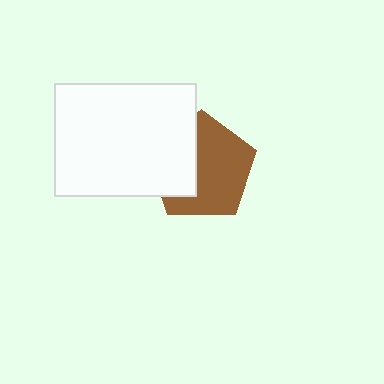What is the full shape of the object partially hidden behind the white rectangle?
The partially hidden object is a brown pentagon.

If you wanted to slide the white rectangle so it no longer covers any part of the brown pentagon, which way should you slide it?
Slide it left — that is the most direct way to separate the two shapes.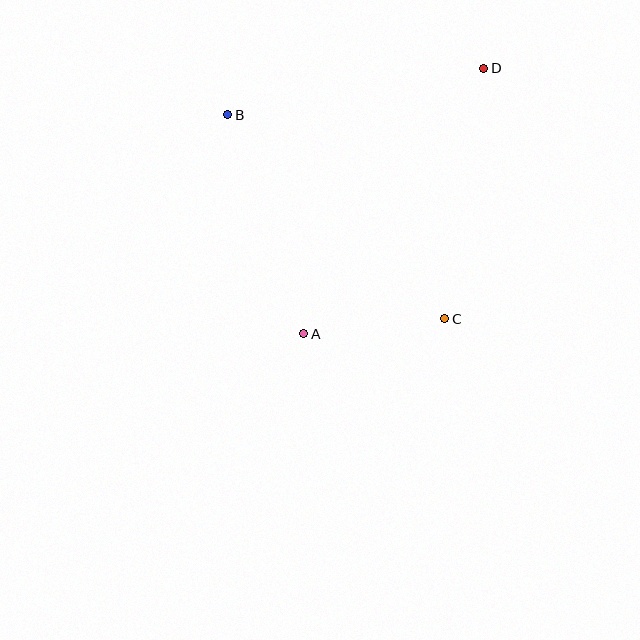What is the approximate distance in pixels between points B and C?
The distance between B and C is approximately 298 pixels.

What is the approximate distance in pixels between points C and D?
The distance between C and D is approximately 254 pixels.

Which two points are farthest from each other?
Points A and D are farthest from each other.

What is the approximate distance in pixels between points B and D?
The distance between B and D is approximately 260 pixels.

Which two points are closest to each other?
Points A and C are closest to each other.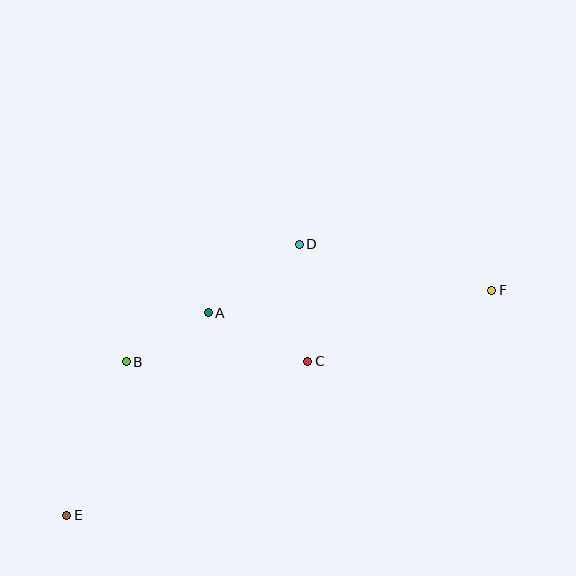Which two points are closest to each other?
Points A and B are closest to each other.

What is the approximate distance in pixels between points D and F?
The distance between D and F is approximately 198 pixels.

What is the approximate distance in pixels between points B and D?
The distance between B and D is approximately 209 pixels.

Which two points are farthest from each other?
Points E and F are farthest from each other.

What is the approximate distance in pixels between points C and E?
The distance between C and E is approximately 286 pixels.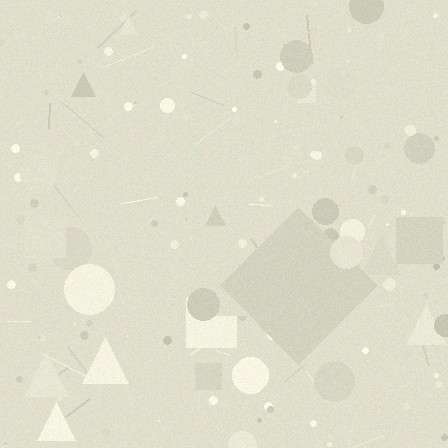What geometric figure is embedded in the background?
A diamond is embedded in the background.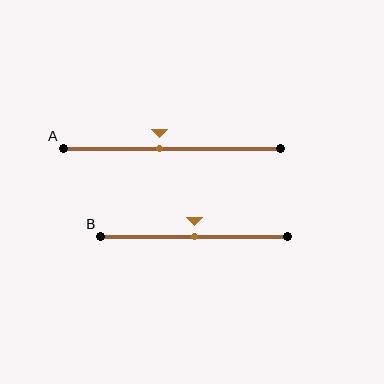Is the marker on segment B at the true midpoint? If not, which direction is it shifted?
Yes, the marker on segment B is at the true midpoint.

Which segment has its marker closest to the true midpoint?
Segment B has its marker closest to the true midpoint.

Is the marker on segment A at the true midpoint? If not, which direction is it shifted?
No, the marker on segment A is shifted to the left by about 6% of the segment length.